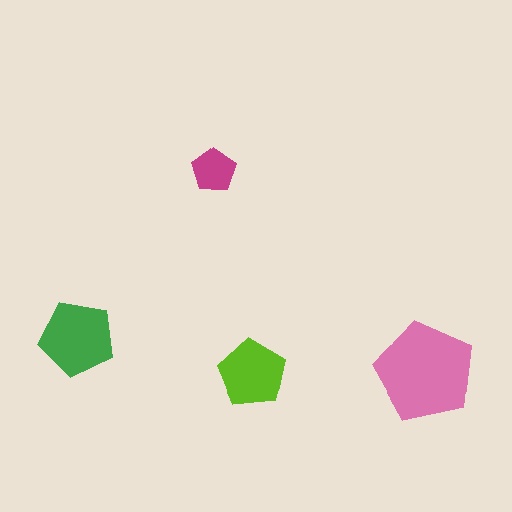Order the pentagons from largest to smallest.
the pink one, the green one, the lime one, the magenta one.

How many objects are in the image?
There are 4 objects in the image.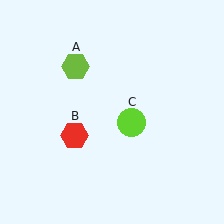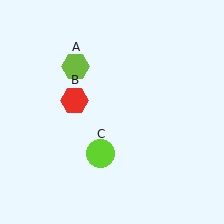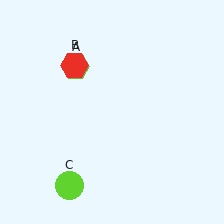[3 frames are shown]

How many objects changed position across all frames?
2 objects changed position: red hexagon (object B), lime circle (object C).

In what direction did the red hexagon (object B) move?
The red hexagon (object B) moved up.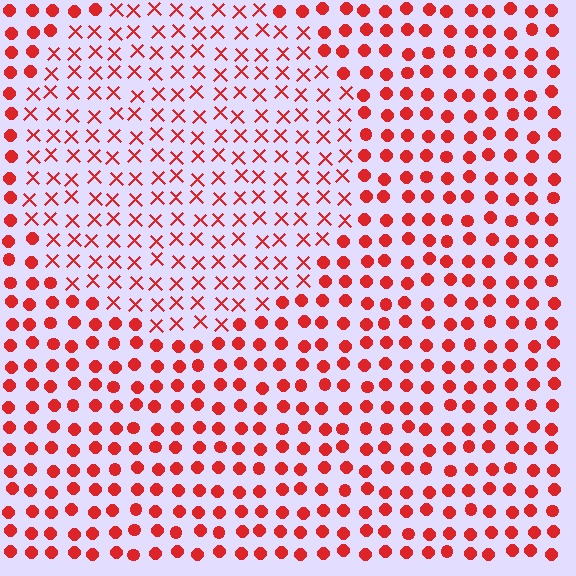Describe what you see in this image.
The image is filled with small red elements arranged in a uniform grid. A circle-shaped region contains X marks, while the surrounding area contains circles. The boundary is defined purely by the change in element shape.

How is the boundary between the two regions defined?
The boundary is defined by a change in element shape: X marks inside vs. circles outside. All elements share the same color and spacing.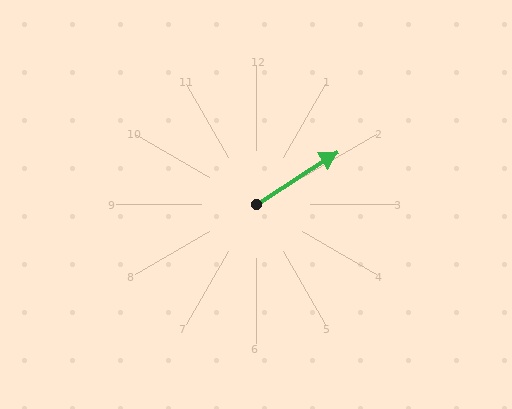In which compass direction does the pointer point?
Northeast.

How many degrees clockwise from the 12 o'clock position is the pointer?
Approximately 57 degrees.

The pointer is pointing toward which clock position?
Roughly 2 o'clock.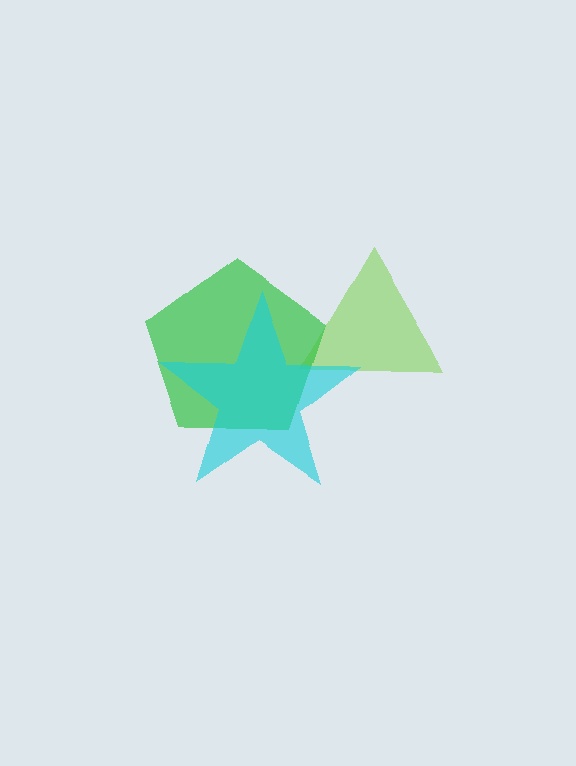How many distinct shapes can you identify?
There are 3 distinct shapes: a lime triangle, a green pentagon, a cyan star.